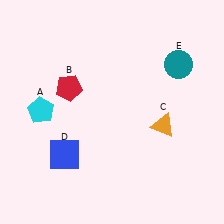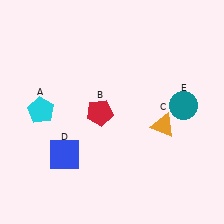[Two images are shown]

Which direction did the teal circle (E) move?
The teal circle (E) moved down.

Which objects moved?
The objects that moved are: the red pentagon (B), the teal circle (E).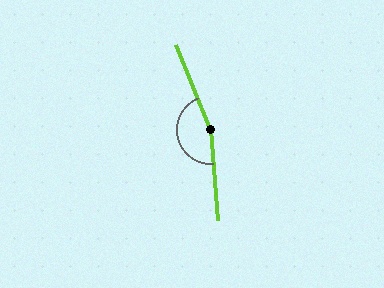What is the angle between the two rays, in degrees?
Approximately 162 degrees.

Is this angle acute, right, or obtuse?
It is obtuse.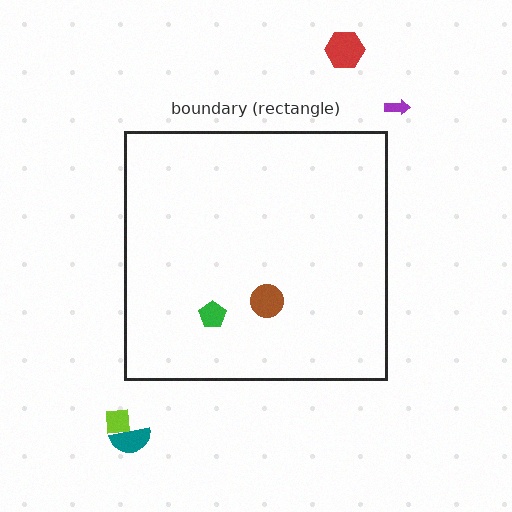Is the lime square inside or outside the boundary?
Outside.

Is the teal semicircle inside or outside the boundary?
Outside.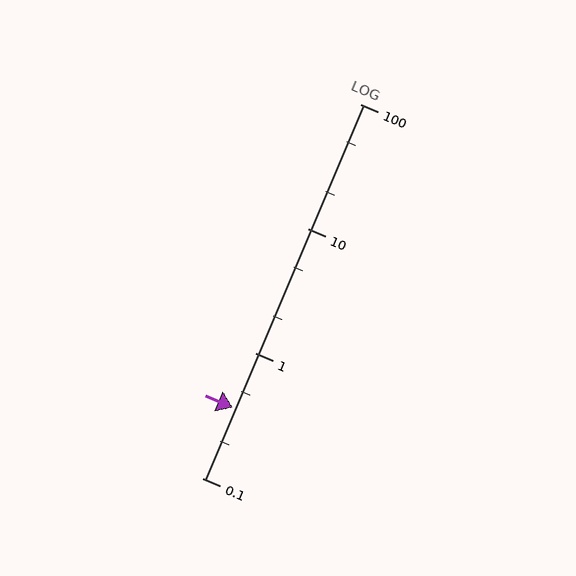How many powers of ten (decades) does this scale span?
The scale spans 3 decades, from 0.1 to 100.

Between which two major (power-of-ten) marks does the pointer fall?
The pointer is between 0.1 and 1.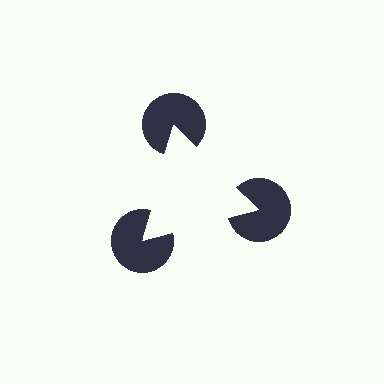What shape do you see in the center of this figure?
An illusory triangle — its edges are inferred from the aligned wedge cuts in the pac-man discs, not physically drawn.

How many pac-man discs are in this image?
There are 3 — one at each vertex of the illusory triangle.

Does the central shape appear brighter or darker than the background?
It typically appears slightly brighter than the background, even though no actual brightness change is drawn.